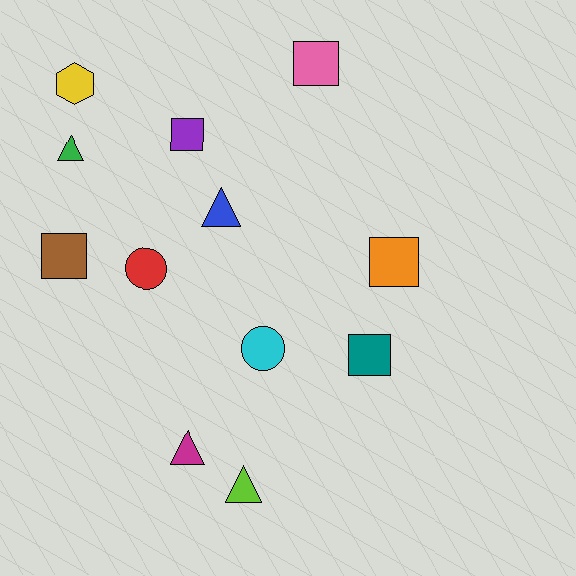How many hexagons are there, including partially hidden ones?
There is 1 hexagon.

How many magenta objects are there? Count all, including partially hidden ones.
There is 1 magenta object.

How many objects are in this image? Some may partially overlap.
There are 12 objects.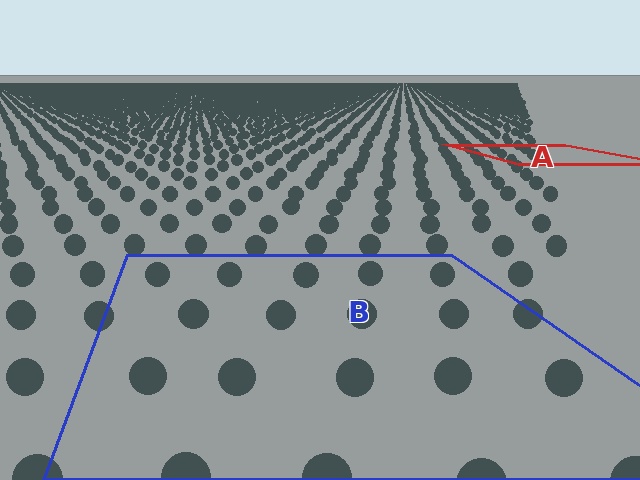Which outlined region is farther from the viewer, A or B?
Region A is farther from the viewer — the texture elements inside it appear smaller and more densely packed.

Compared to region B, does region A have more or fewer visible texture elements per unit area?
Region A has more texture elements per unit area — they are packed more densely because it is farther away.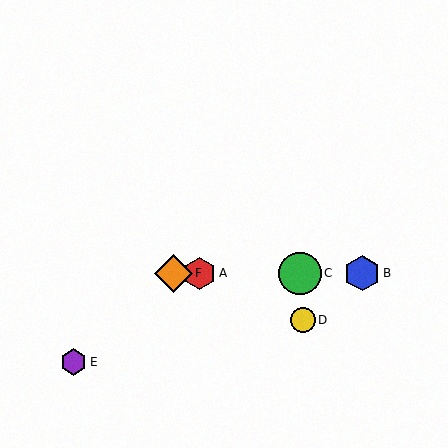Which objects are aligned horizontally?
Objects A, B, C, F are aligned horizontally.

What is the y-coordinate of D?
Object D is at y≈320.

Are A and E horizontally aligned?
No, A is at y≈273 and E is at y≈362.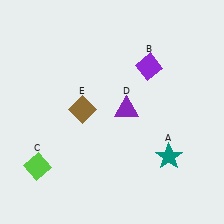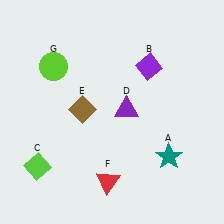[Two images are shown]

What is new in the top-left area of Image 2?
A lime circle (G) was added in the top-left area of Image 2.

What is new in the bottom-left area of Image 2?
A red triangle (F) was added in the bottom-left area of Image 2.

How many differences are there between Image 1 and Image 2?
There are 2 differences between the two images.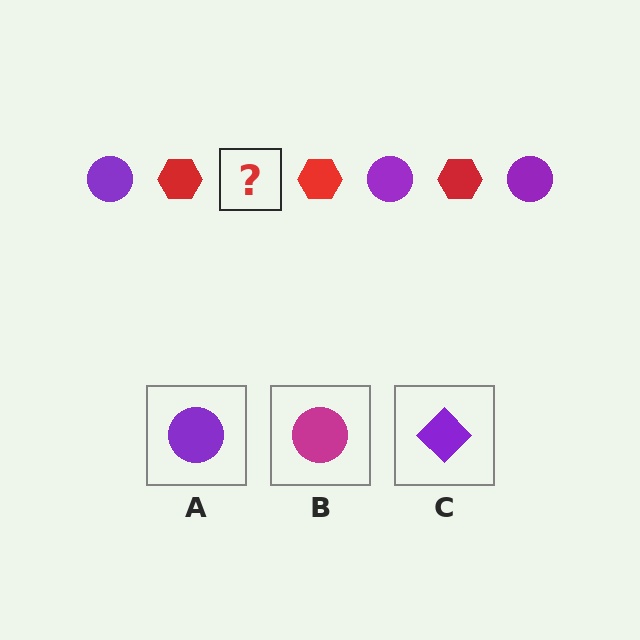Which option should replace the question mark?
Option A.